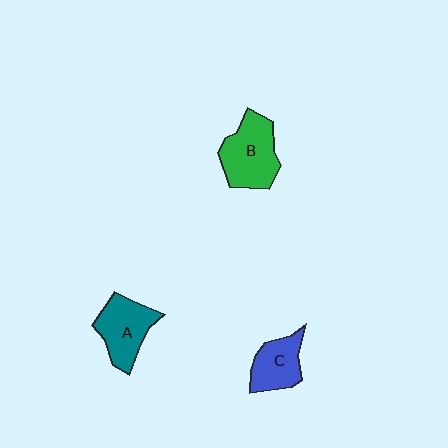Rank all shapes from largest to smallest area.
From largest to smallest: B (green), A (teal), C (blue).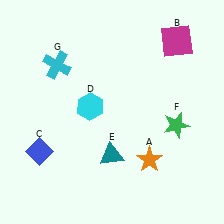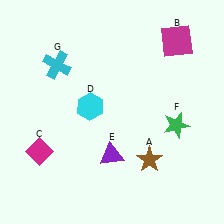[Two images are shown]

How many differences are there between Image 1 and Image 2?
There are 3 differences between the two images.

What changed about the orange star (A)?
In Image 1, A is orange. In Image 2, it changed to brown.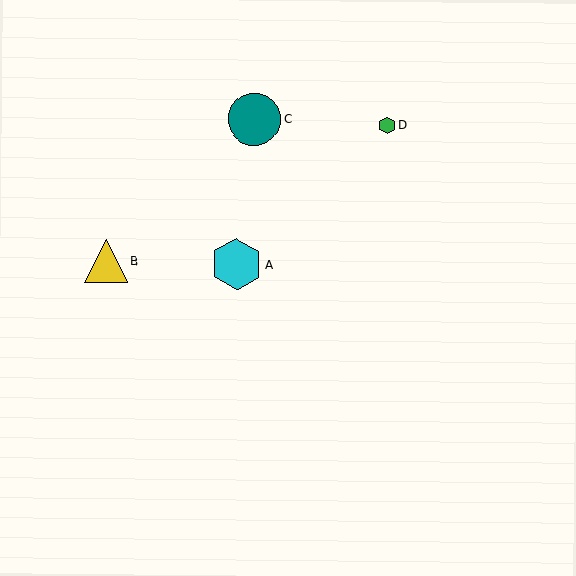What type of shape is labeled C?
Shape C is a teal circle.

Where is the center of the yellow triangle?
The center of the yellow triangle is at (106, 261).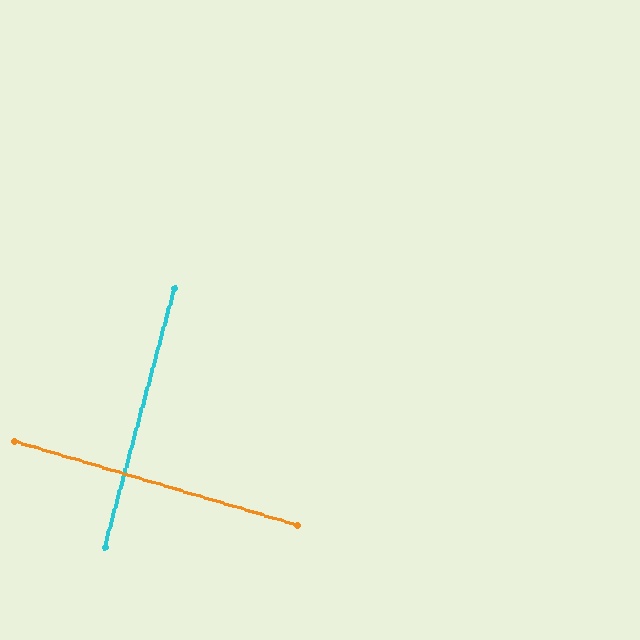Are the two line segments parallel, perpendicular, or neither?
Perpendicular — they meet at approximately 88°.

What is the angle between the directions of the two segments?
Approximately 88 degrees.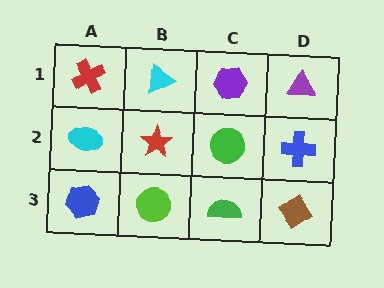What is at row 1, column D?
A purple triangle.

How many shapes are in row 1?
4 shapes.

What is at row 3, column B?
A lime circle.